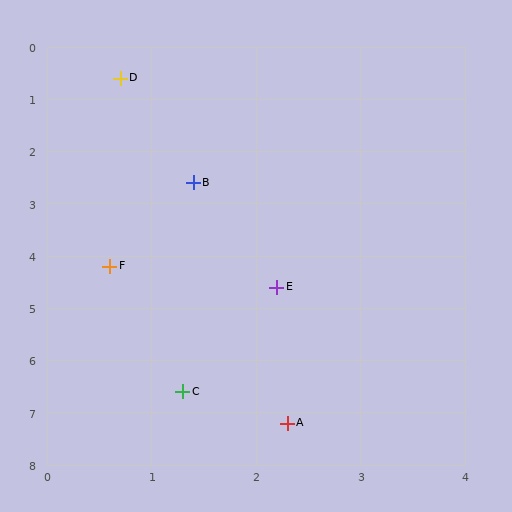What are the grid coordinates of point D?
Point D is at approximately (0.7, 0.6).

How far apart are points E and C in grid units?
Points E and C are about 2.2 grid units apart.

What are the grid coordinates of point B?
Point B is at approximately (1.4, 2.6).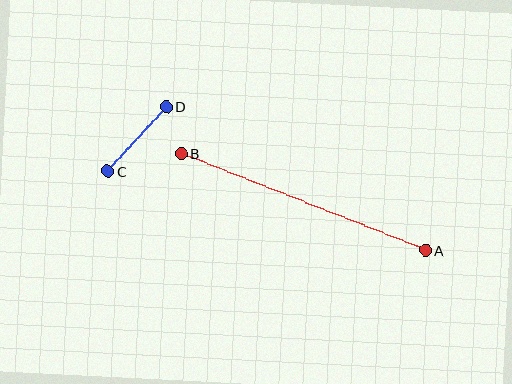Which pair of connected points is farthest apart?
Points A and B are farthest apart.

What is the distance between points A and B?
The distance is approximately 263 pixels.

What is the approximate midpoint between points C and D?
The midpoint is at approximately (137, 139) pixels.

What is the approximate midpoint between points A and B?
The midpoint is at approximately (303, 202) pixels.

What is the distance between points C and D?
The distance is approximately 87 pixels.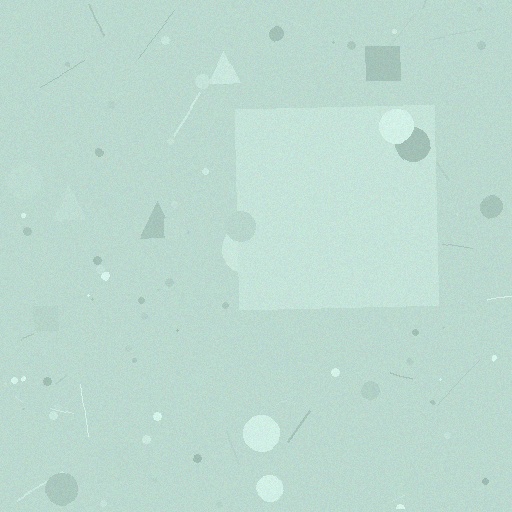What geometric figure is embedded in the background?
A square is embedded in the background.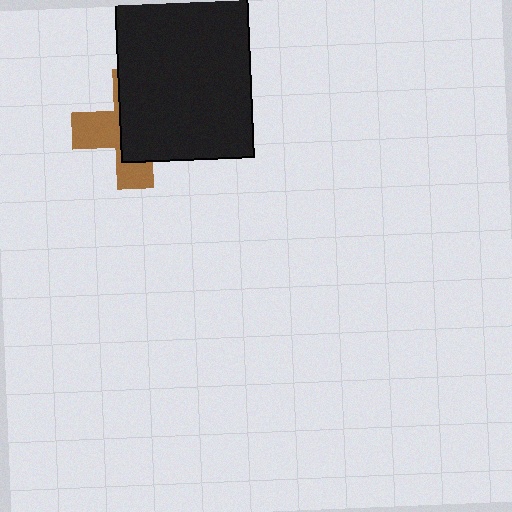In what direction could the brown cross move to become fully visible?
The brown cross could move left. That would shift it out from behind the black rectangle entirely.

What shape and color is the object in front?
The object in front is a black rectangle.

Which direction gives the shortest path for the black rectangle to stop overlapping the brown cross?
Moving right gives the shortest separation.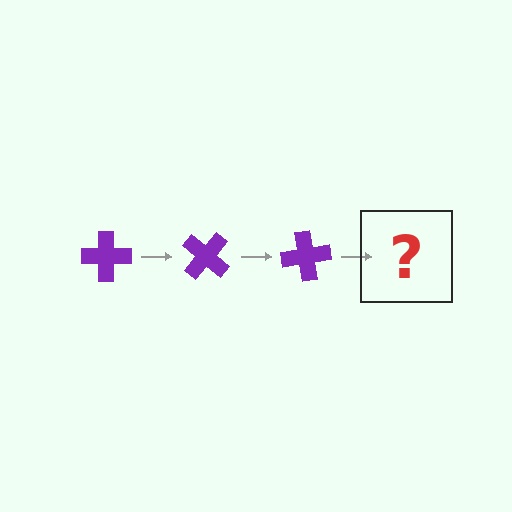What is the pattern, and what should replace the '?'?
The pattern is that the cross rotates 40 degrees each step. The '?' should be a purple cross rotated 120 degrees.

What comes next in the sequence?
The next element should be a purple cross rotated 120 degrees.